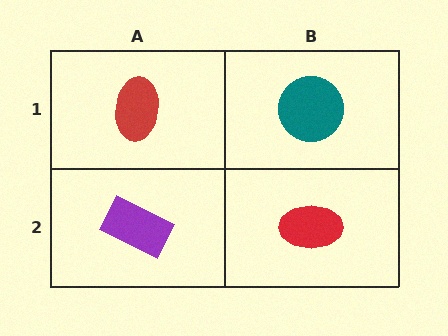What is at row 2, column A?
A purple rectangle.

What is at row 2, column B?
A red ellipse.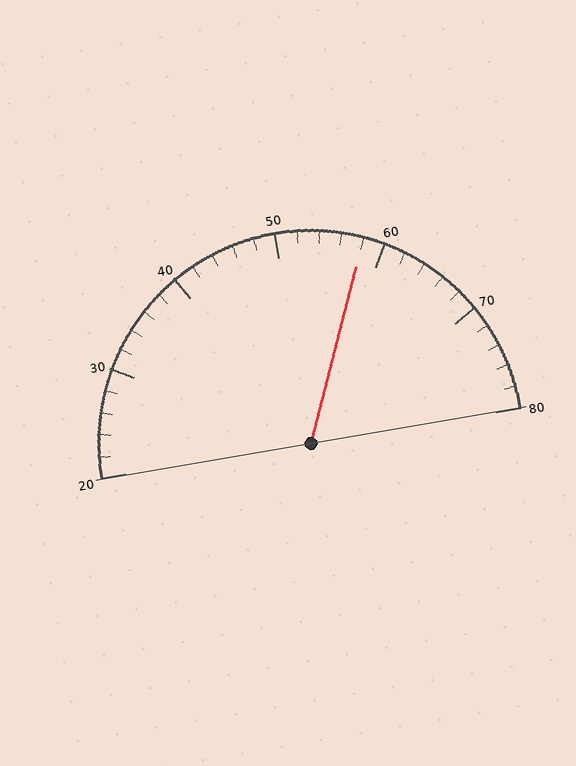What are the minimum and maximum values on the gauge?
The gauge ranges from 20 to 80.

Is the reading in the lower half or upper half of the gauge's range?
The reading is in the upper half of the range (20 to 80).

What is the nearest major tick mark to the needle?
The nearest major tick mark is 60.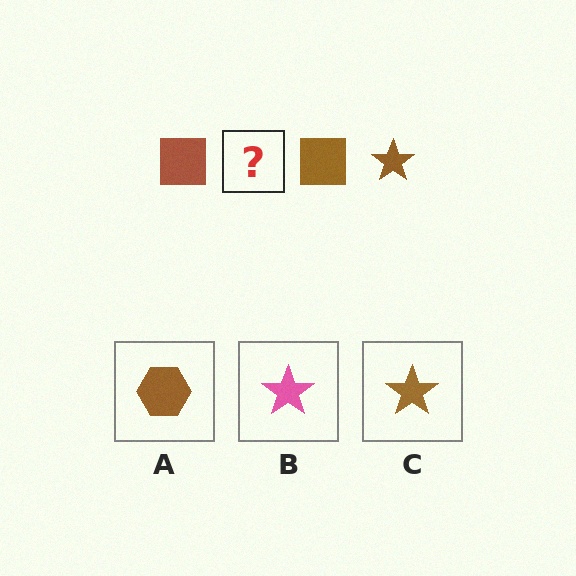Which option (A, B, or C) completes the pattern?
C.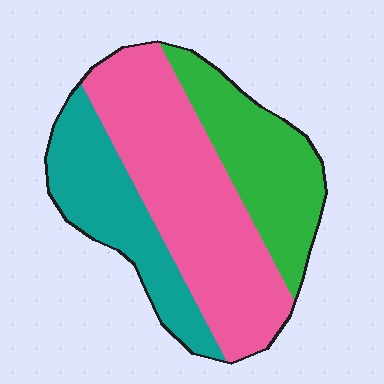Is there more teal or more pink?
Pink.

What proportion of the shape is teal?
Teal covers 26% of the shape.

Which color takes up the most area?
Pink, at roughly 50%.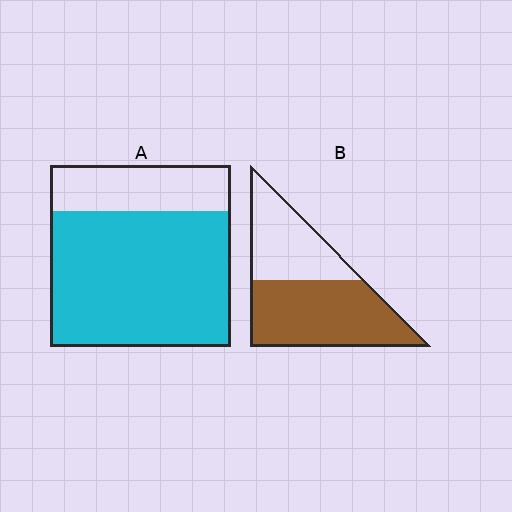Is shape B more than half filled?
Yes.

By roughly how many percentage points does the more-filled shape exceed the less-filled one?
By roughly 15 percentage points (A over B).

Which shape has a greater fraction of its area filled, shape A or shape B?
Shape A.